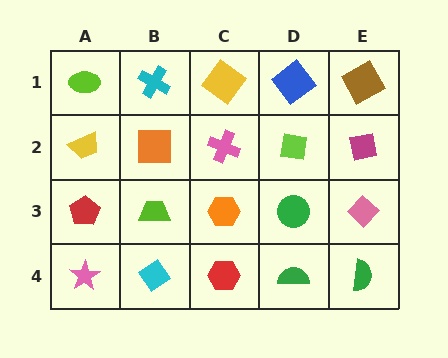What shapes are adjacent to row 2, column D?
A blue diamond (row 1, column D), a green circle (row 3, column D), a pink cross (row 2, column C), a magenta square (row 2, column E).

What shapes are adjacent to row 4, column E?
A pink diamond (row 3, column E), a green semicircle (row 4, column D).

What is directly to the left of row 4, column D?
A red hexagon.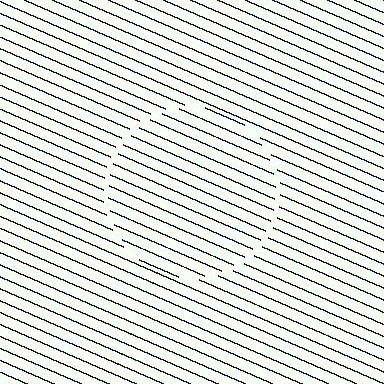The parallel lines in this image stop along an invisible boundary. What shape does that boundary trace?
An illusory circle. The interior of the shape contains the same grating, shifted by half a period — the contour is defined by the phase discontinuity where line-ends from the inner and outer gratings abut.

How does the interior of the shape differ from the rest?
The interior of the shape contains the same grating, shifted by half a period — the contour is defined by the phase discontinuity where line-ends from the inner and outer gratings abut.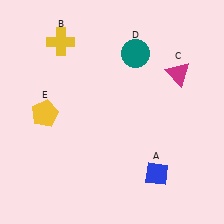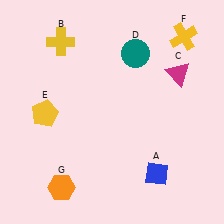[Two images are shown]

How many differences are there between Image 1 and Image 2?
There are 2 differences between the two images.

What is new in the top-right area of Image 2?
A yellow cross (F) was added in the top-right area of Image 2.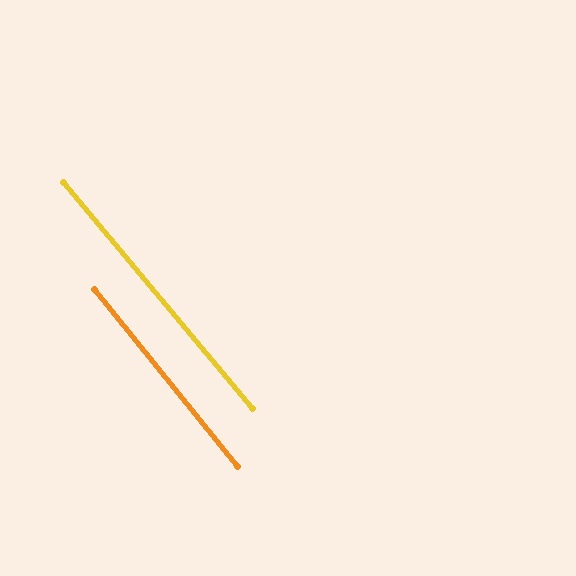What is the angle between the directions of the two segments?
Approximately 1 degree.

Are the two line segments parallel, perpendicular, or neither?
Parallel — their directions differ by only 0.8°.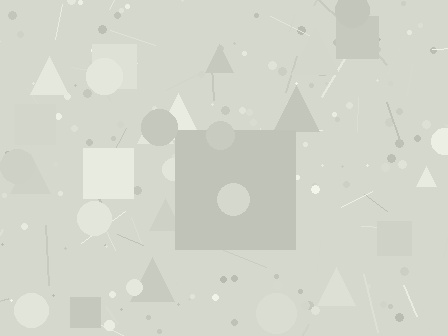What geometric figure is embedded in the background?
A square is embedded in the background.